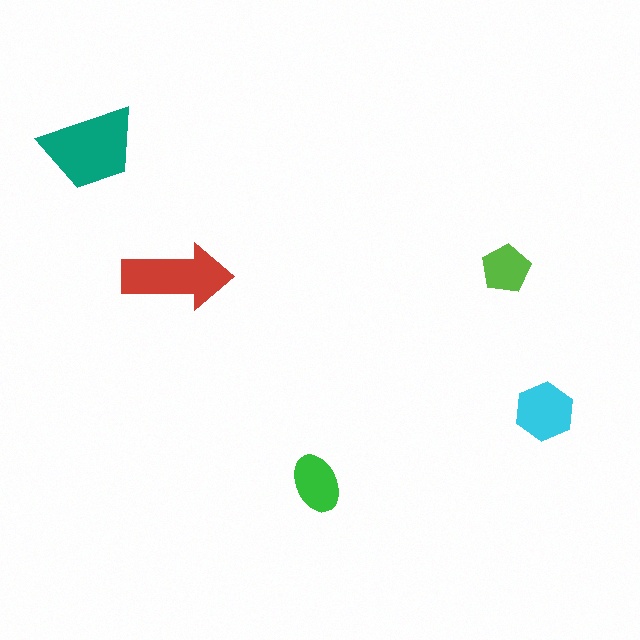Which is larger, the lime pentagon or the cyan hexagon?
The cyan hexagon.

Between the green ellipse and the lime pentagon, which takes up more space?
The green ellipse.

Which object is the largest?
The teal trapezoid.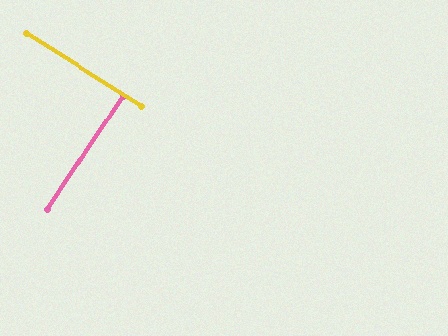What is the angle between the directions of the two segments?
Approximately 89 degrees.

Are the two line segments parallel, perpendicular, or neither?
Perpendicular — they meet at approximately 89°.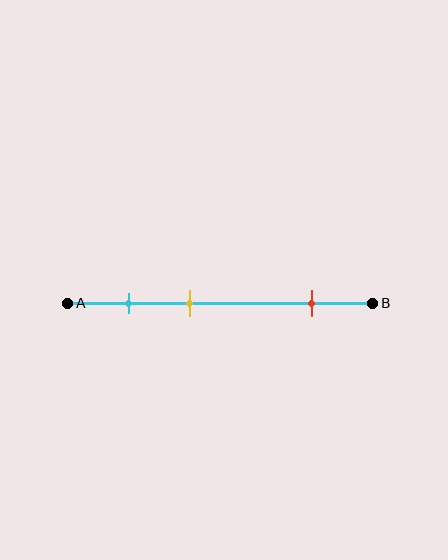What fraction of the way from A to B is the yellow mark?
The yellow mark is approximately 40% (0.4) of the way from A to B.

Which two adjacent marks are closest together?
The cyan and yellow marks are the closest adjacent pair.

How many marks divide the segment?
There are 3 marks dividing the segment.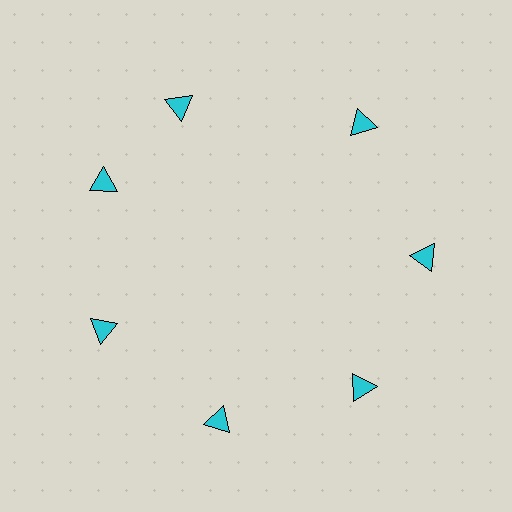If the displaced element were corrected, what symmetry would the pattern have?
It would have 7-fold rotational symmetry — the pattern would map onto itself every 51 degrees.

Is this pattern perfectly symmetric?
No. The 7 cyan triangles are arranged in a ring, but one element near the 12 o'clock position is rotated out of alignment along the ring, breaking the 7-fold rotational symmetry.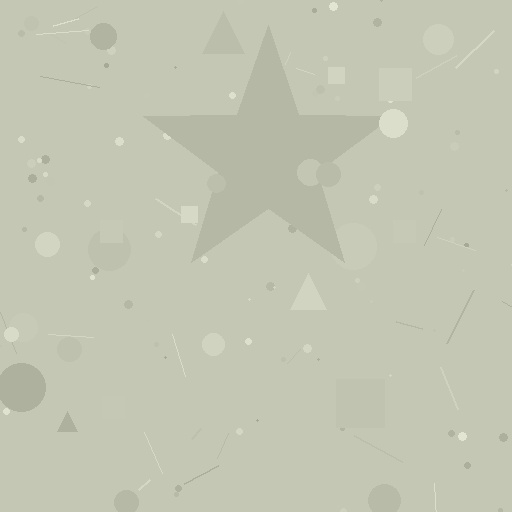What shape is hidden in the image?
A star is hidden in the image.